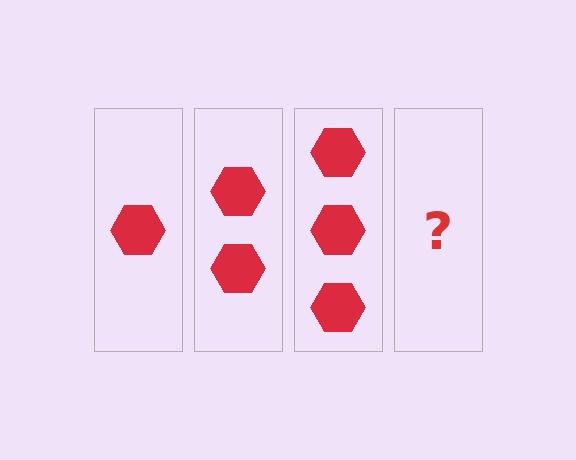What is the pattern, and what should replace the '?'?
The pattern is that each step adds one more hexagon. The '?' should be 4 hexagons.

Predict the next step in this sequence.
The next step is 4 hexagons.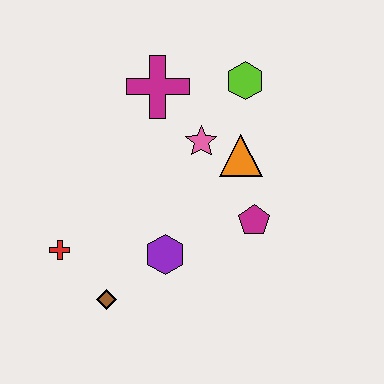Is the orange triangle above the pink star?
No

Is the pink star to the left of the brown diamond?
No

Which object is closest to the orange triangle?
The pink star is closest to the orange triangle.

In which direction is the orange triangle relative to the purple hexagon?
The orange triangle is above the purple hexagon.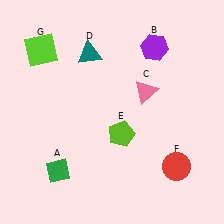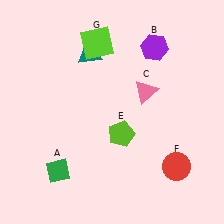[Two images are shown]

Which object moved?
The lime square (G) moved right.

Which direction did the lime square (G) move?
The lime square (G) moved right.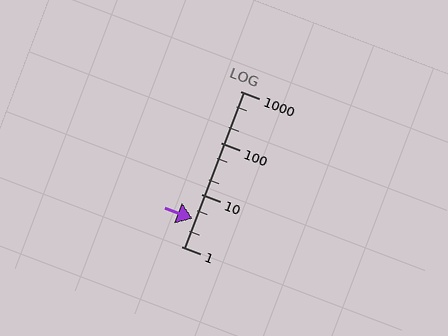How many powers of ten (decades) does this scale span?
The scale spans 3 decades, from 1 to 1000.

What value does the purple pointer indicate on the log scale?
The pointer indicates approximately 3.4.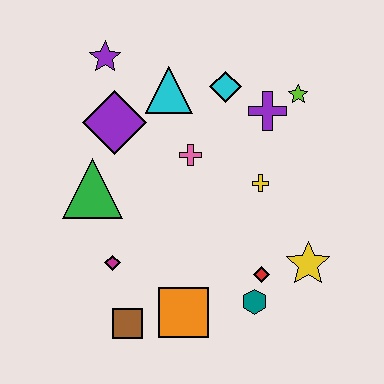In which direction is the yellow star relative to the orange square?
The yellow star is to the right of the orange square.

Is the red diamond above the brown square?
Yes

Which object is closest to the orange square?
The brown square is closest to the orange square.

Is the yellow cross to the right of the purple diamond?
Yes